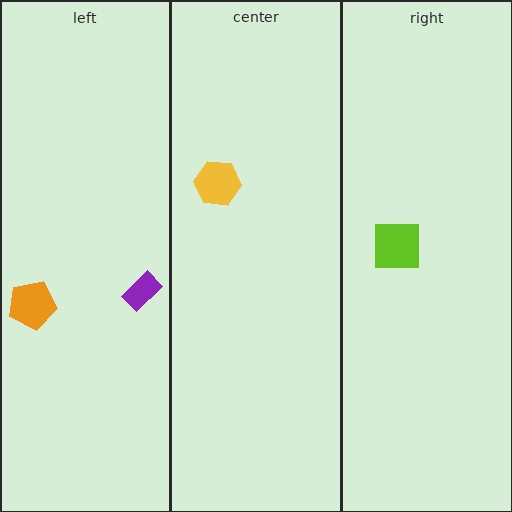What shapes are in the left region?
The purple rectangle, the orange pentagon.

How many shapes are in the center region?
1.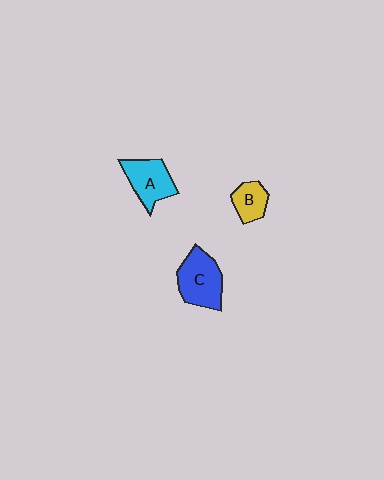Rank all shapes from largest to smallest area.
From largest to smallest: C (blue), A (cyan), B (yellow).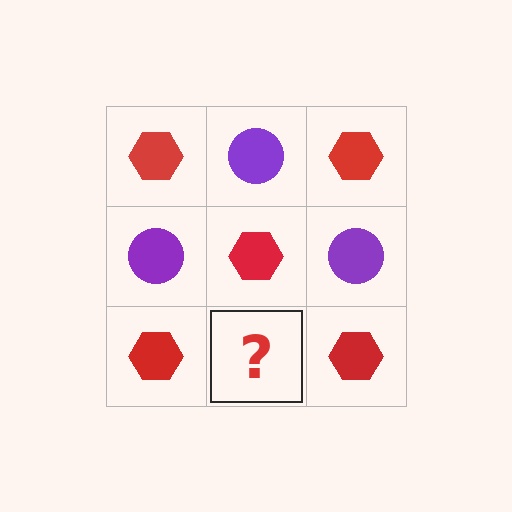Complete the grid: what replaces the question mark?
The question mark should be replaced with a purple circle.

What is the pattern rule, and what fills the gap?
The rule is that it alternates red hexagon and purple circle in a checkerboard pattern. The gap should be filled with a purple circle.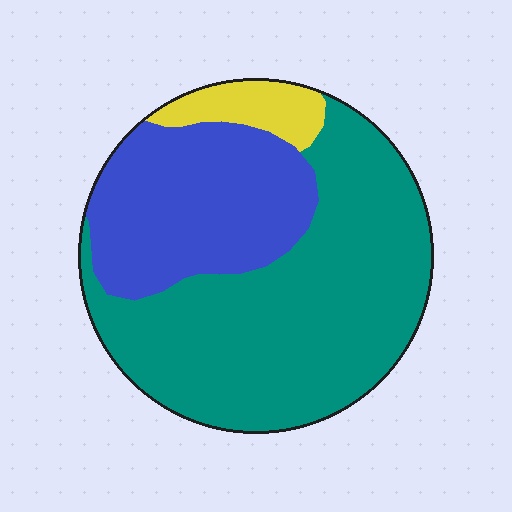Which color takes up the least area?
Yellow, at roughly 10%.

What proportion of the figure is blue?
Blue takes up between a quarter and a half of the figure.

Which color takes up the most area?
Teal, at roughly 60%.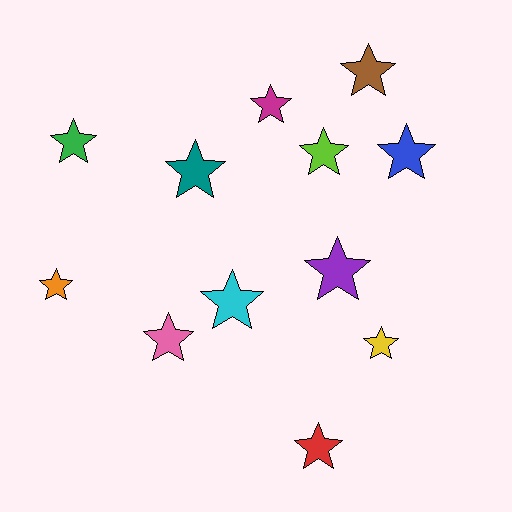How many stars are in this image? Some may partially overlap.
There are 12 stars.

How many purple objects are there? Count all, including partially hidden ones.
There is 1 purple object.